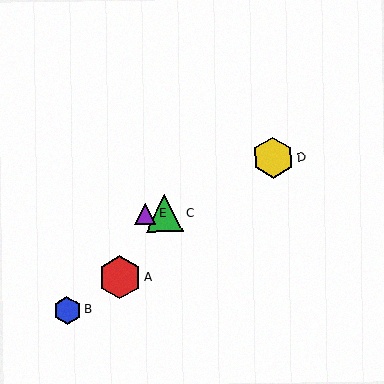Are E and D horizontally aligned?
No, E is at y≈213 and D is at y≈158.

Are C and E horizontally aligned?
Yes, both are at y≈213.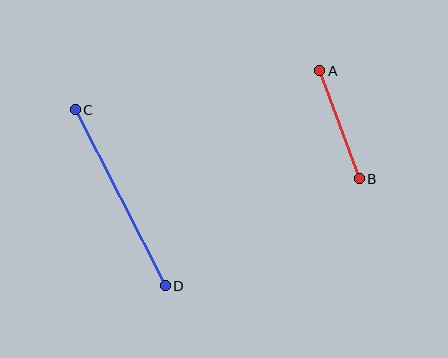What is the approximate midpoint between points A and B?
The midpoint is at approximately (339, 125) pixels.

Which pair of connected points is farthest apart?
Points C and D are farthest apart.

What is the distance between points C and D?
The distance is approximately 198 pixels.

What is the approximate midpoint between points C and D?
The midpoint is at approximately (120, 198) pixels.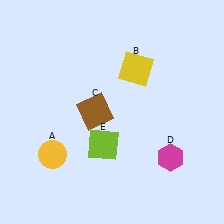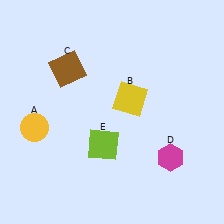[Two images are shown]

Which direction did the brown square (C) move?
The brown square (C) moved up.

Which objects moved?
The objects that moved are: the yellow circle (A), the yellow square (B), the brown square (C).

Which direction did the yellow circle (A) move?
The yellow circle (A) moved up.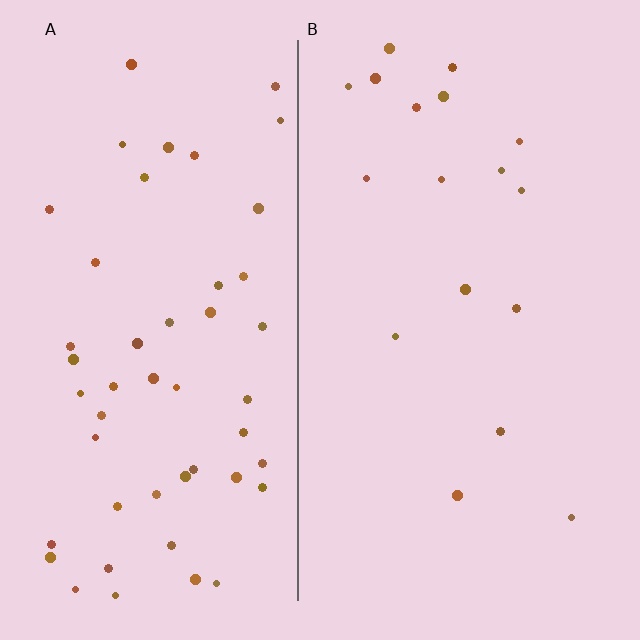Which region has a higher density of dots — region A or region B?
A (the left).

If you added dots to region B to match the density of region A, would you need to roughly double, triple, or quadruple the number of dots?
Approximately triple.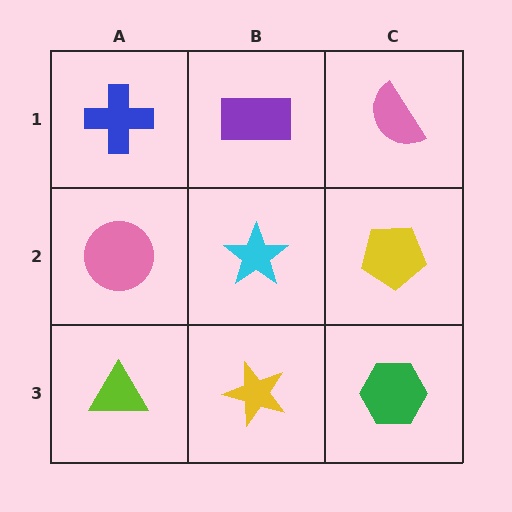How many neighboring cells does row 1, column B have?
3.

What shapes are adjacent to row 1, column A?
A pink circle (row 2, column A), a purple rectangle (row 1, column B).